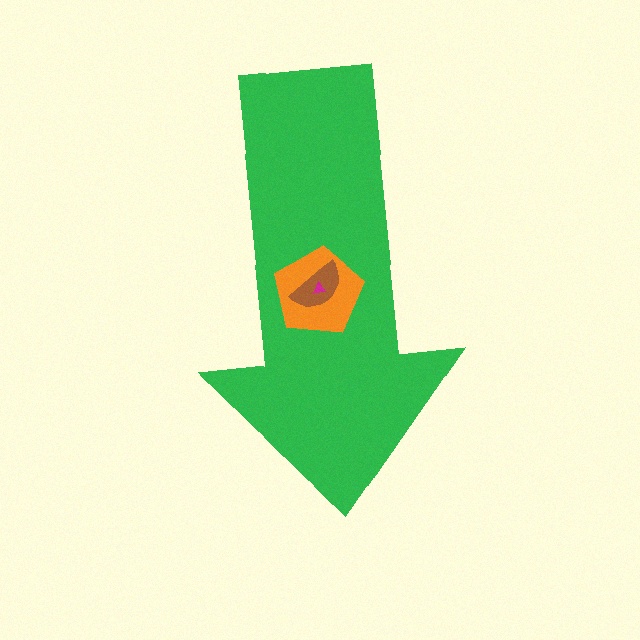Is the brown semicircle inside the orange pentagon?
Yes.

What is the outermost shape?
The green arrow.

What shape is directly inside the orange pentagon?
The brown semicircle.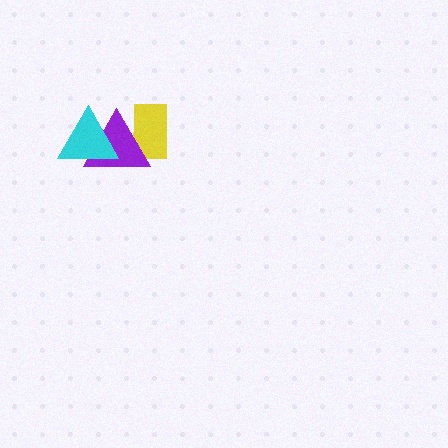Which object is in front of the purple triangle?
The cyan triangle is in front of the purple triangle.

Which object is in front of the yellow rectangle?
The purple triangle is in front of the yellow rectangle.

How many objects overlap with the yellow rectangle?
1 object overlaps with the yellow rectangle.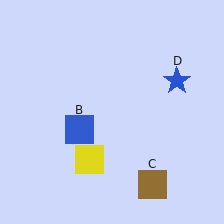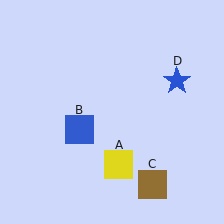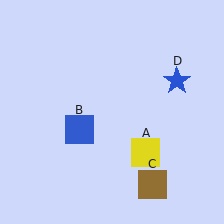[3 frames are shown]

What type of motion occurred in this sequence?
The yellow square (object A) rotated counterclockwise around the center of the scene.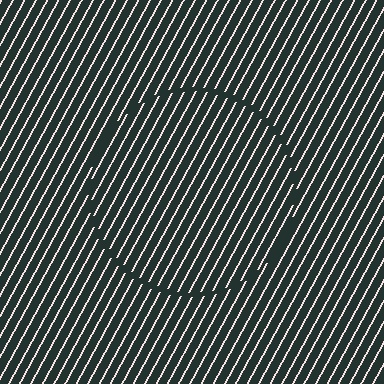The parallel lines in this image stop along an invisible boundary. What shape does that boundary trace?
An illusory circle. The interior of the shape contains the same grating, shifted by half a period — the contour is defined by the phase discontinuity where line-ends from the inner and outer gratings abut.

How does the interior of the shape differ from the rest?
The interior of the shape contains the same grating, shifted by half a period — the contour is defined by the phase discontinuity where line-ends from the inner and outer gratings abut.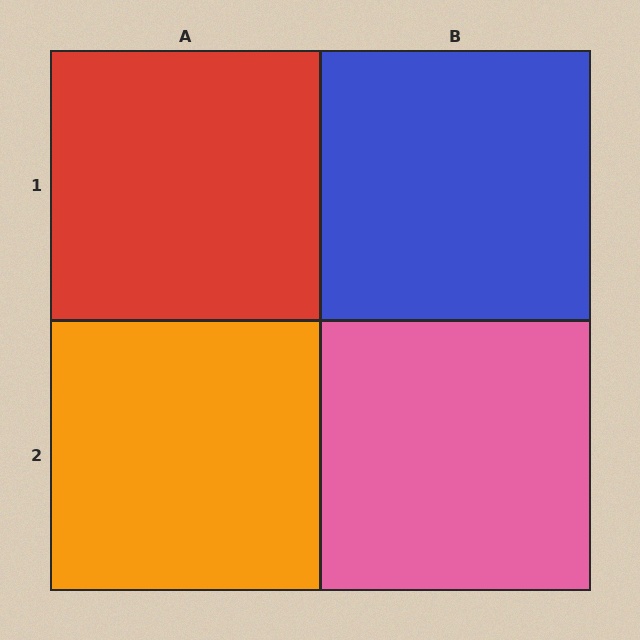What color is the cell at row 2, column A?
Orange.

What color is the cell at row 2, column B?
Pink.